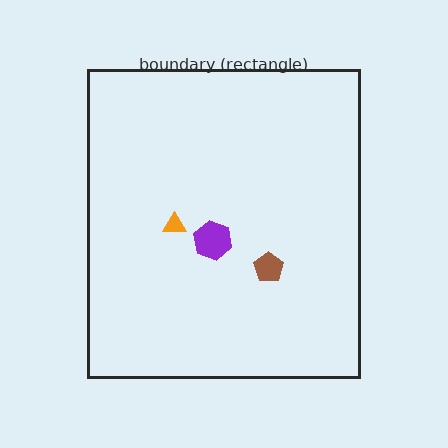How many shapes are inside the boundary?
3 inside, 0 outside.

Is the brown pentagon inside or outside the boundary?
Inside.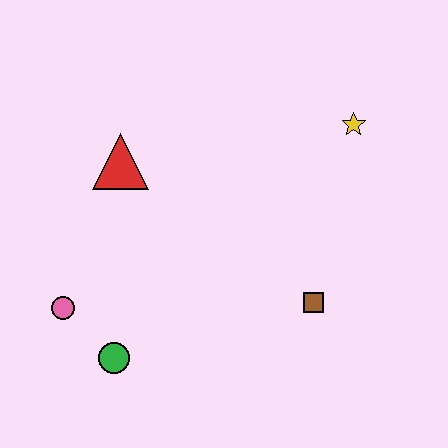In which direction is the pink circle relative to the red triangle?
The pink circle is below the red triangle.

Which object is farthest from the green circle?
The yellow star is farthest from the green circle.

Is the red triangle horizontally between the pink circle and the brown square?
Yes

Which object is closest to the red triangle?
The pink circle is closest to the red triangle.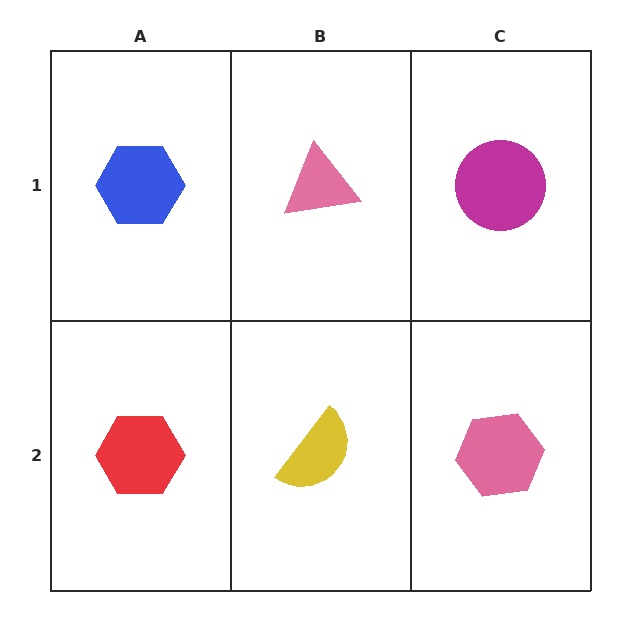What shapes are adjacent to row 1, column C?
A pink hexagon (row 2, column C), a pink triangle (row 1, column B).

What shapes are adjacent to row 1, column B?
A yellow semicircle (row 2, column B), a blue hexagon (row 1, column A), a magenta circle (row 1, column C).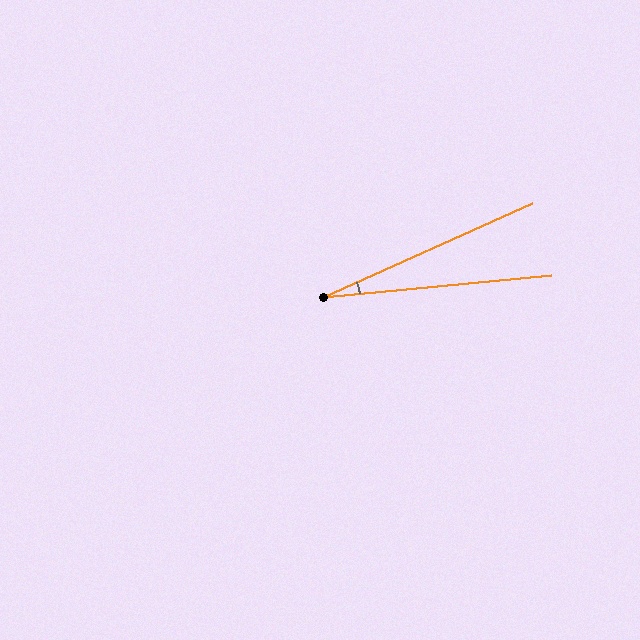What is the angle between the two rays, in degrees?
Approximately 19 degrees.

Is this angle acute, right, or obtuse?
It is acute.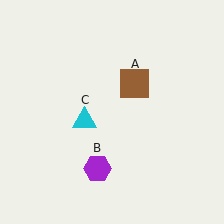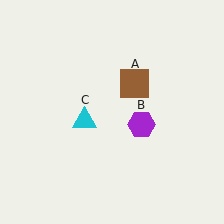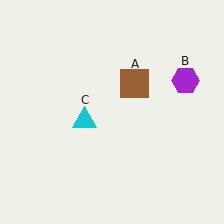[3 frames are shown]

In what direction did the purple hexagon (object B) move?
The purple hexagon (object B) moved up and to the right.